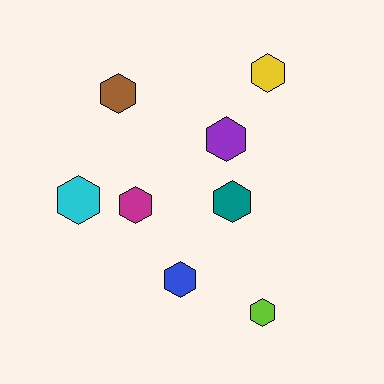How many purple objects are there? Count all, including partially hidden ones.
There is 1 purple object.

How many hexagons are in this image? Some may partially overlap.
There are 8 hexagons.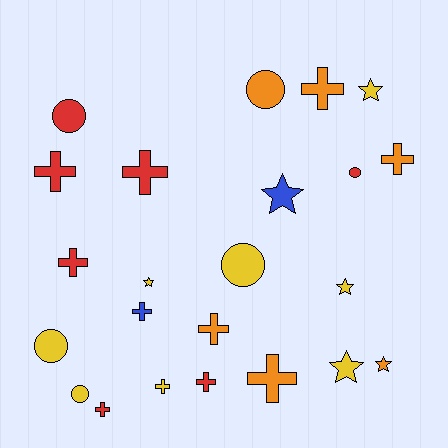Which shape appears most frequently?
Cross, with 11 objects.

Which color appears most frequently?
Yellow, with 8 objects.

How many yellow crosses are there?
There is 1 yellow cross.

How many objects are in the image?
There are 23 objects.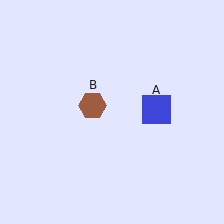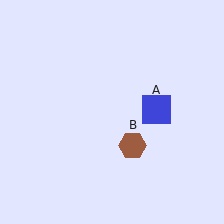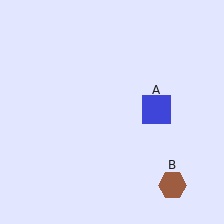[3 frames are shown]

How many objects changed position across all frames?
1 object changed position: brown hexagon (object B).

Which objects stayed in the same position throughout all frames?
Blue square (object A) remained stationary.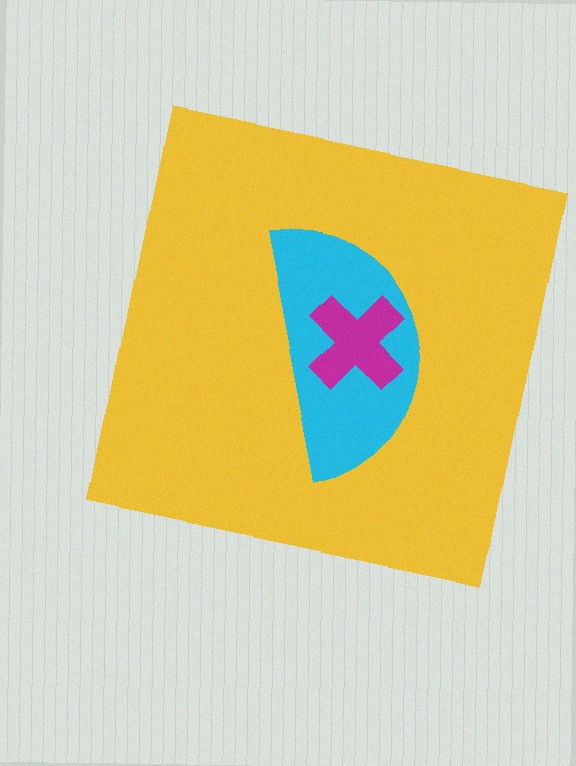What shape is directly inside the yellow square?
The cyan semicircle.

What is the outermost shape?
The yellow square.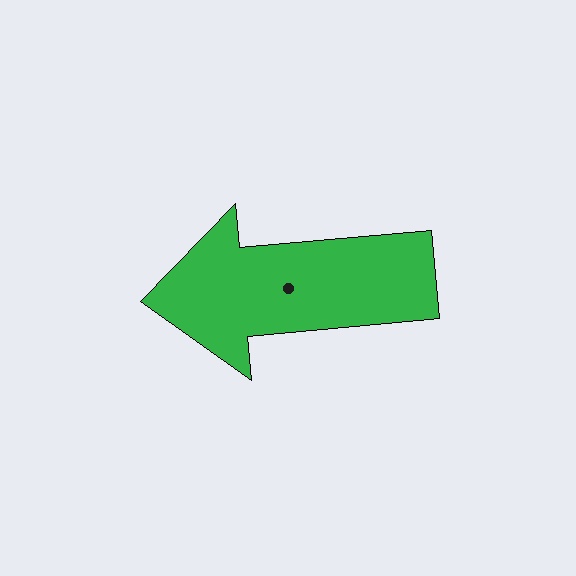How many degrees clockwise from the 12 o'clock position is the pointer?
Approximately 265 degrees.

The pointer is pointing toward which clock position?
Roughly 9 o'clock.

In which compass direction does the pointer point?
West.